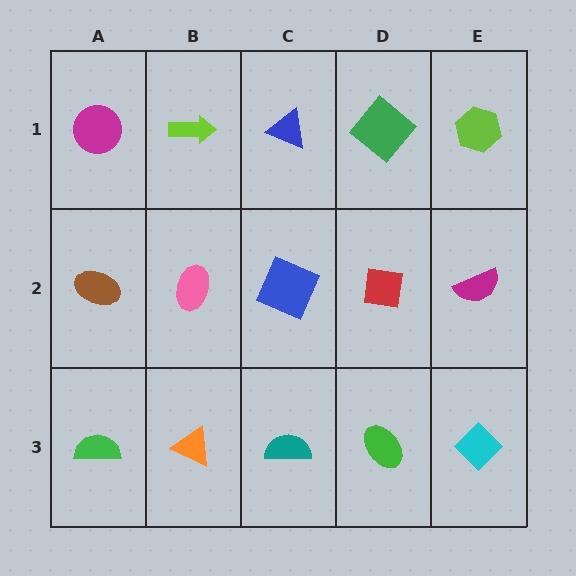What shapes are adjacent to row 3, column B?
A pink ellipse (row 2, column B), a green semicircle (row 3, column A), a teal semicircle (row 3, column C).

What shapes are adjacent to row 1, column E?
A magenta semicircle (row 2, column E), a green diamond (row 1, column D).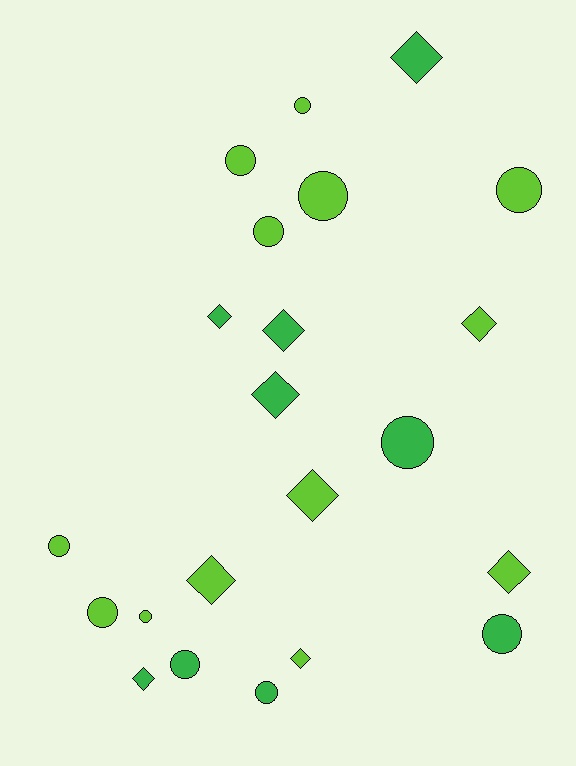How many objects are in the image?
There are 22 objects.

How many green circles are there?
There are 4 green circles.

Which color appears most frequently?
Lime, with 13 objects.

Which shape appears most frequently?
Circle, with 12 objects.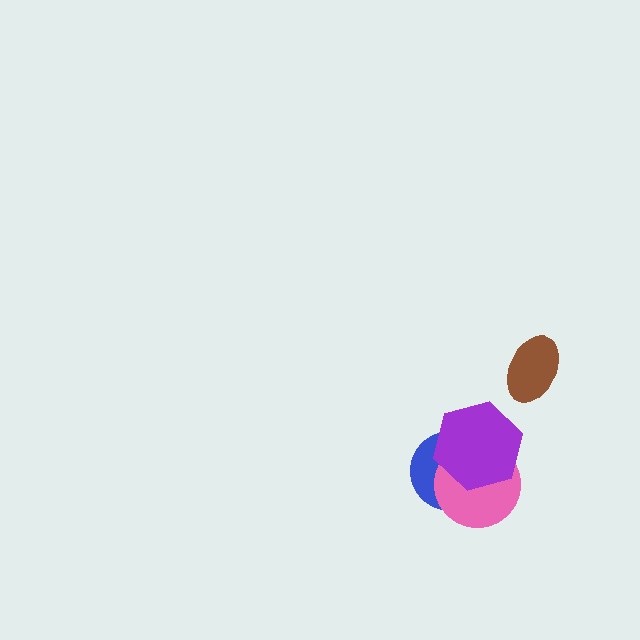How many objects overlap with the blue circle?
2 objects overlap with the blue circle.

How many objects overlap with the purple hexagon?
2 objects overlap with the purple hexagon.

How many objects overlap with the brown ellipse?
0 objects overlap with the brown ellipse.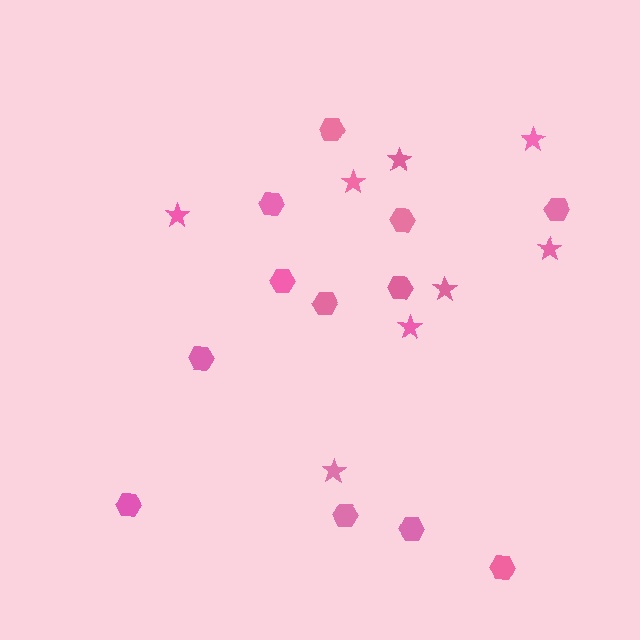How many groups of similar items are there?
There are 2 groups: one group of hexagons (12) and one group of stars (8).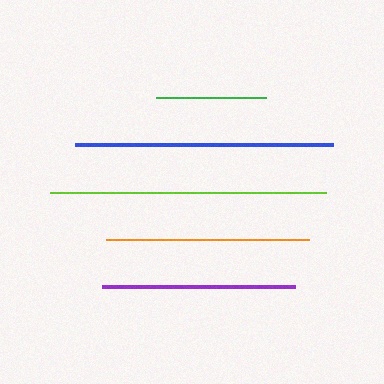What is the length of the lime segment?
The lime segment is approximately 277 pixels long.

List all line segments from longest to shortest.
From longest to shortest: lime, blue, orange, purple, green.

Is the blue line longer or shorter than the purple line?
The blue line is longer than the purple line.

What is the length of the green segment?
The green segment is approximately 110 pixels long.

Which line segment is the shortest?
The green line is the shortest at approximately 110 pixels.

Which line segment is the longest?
The lime line is the longest at approximately 277 pixels.